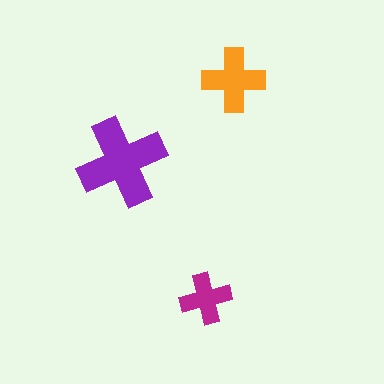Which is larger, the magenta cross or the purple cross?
The purple one.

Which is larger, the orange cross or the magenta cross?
The orange one.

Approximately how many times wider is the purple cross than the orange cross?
About 1.5 times wider.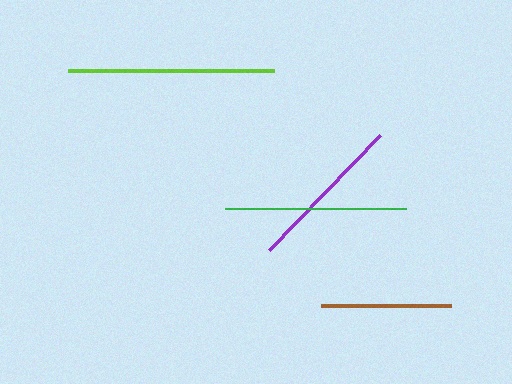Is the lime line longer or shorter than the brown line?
The lime line is longer than the brown line.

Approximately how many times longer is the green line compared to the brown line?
The green line is approximately 1.4 times the length of the brown line.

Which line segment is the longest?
The lime line is the longest at approximately 206 pixels.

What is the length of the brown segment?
The brown segment is approximately 130 pixels long.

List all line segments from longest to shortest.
From longest to shortest: lime, green, purple, brown.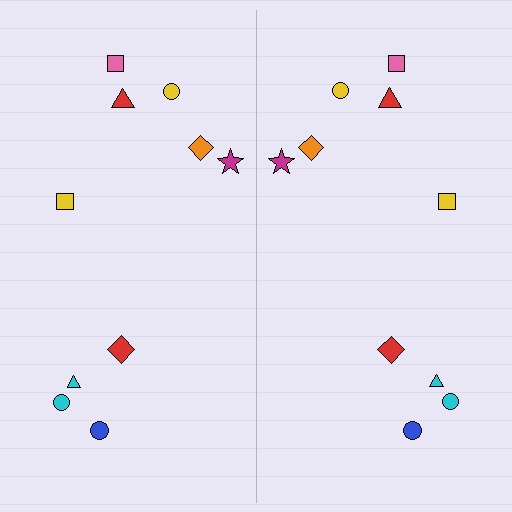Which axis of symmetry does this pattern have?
The pattern has a vertical axis of symmetry running through the center of the image.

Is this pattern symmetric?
Yes, this pattern has bilateral (reflection) symmetry.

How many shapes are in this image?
There are 20 shapes in this image.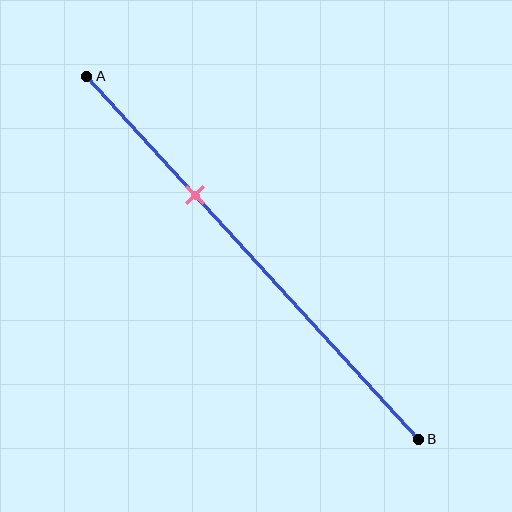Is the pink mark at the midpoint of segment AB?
No, the mark is at about 35% from A, not at the 50% midpoint.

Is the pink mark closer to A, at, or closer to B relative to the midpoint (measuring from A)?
The pink mark is closer to point A than the midpoint of segment AB.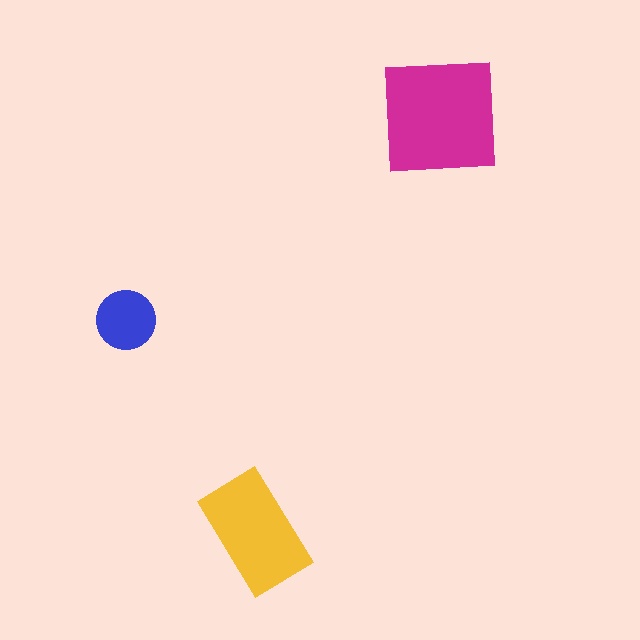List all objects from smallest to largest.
The blue circle, the yellow rectangle, the magenta square.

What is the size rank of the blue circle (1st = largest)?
3rd.